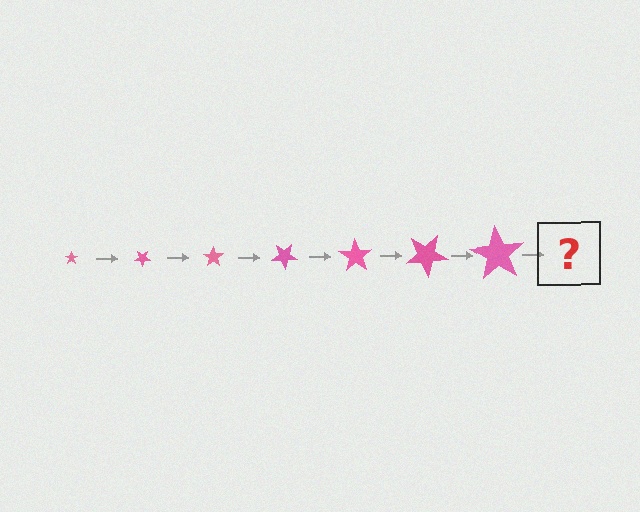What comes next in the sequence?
The next element should be a star, larger than the previous one and rotated 245 degrees from the start.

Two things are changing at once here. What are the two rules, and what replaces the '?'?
The two rules are that the star grows larger each step and it rotates 35 degrees each step. The '?' should be a star, larger than the previous one and rotated 245 degrees from the start.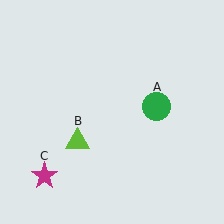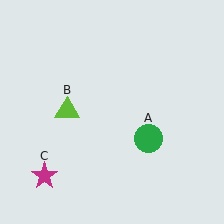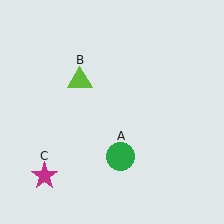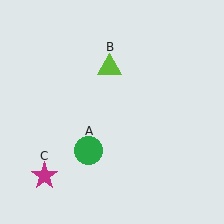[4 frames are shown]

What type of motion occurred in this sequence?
The green circle (object A), lime triangle (object B) rotated clockwise around the center of the scene.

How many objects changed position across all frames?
2 objects changed position: green circle (object A), lime triangle (object B).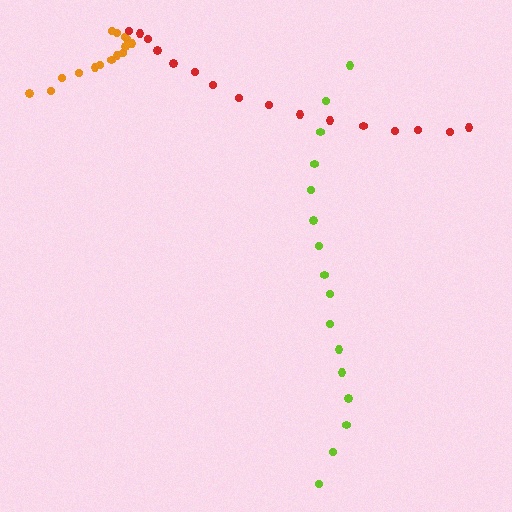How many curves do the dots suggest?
There are 3 distinct paths.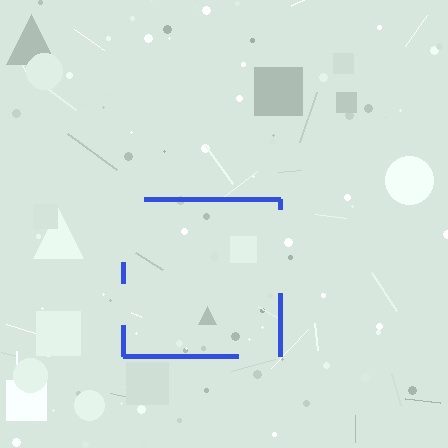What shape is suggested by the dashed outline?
The dashed outline suggests a square.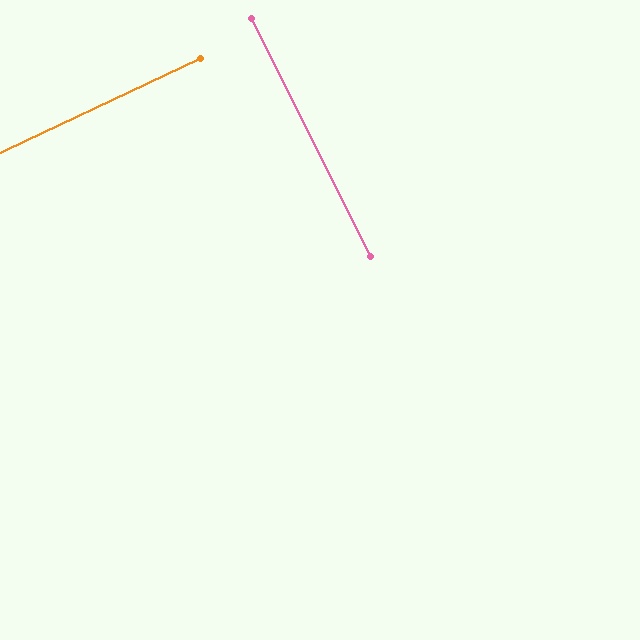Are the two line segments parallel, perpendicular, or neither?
Perpendicular — they meet at approximately 88°.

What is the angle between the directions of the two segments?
Approximately 88 degrees.